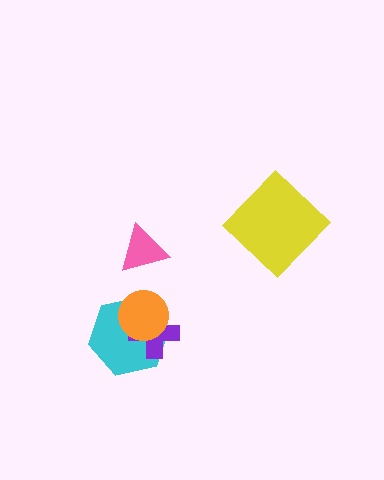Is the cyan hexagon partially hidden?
Yes, it is partially covered by another shape.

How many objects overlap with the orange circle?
2 objects overlap with the orange circle.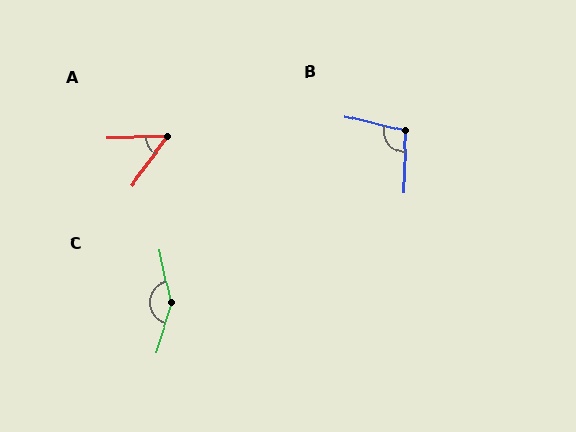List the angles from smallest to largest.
A (52°), B (102°), C (150°).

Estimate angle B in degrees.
Approximately 102 degrees.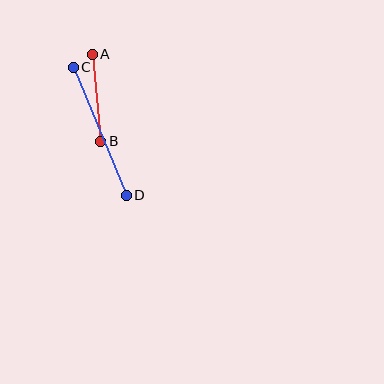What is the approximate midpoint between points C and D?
The midpoint is at approximately (100, 131) pixels.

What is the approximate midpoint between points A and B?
The midpoint is at approximately (96, 98) pixels.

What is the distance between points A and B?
The distance is approximately 87 pixels.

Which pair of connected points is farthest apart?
Points C and D are farthest apart.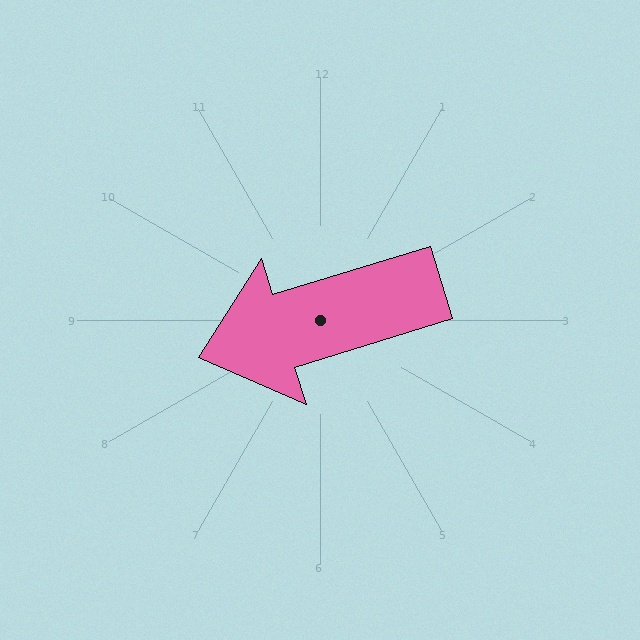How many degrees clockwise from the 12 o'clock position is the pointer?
Approximately 253 degrees.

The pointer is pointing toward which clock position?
Roughly 8 o'clock.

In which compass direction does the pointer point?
West.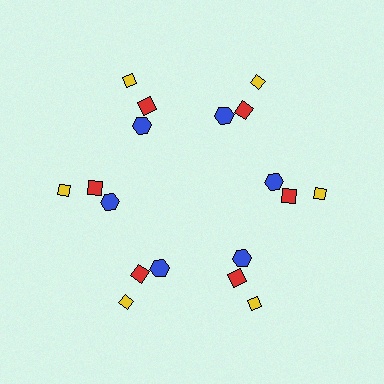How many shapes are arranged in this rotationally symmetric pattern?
There are 18 shapes, arranged in 6 groups of 3.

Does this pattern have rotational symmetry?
Yes, this pattern has 6-fold rotational symmetry. It looks the same after rotating 60 degrees around the center.